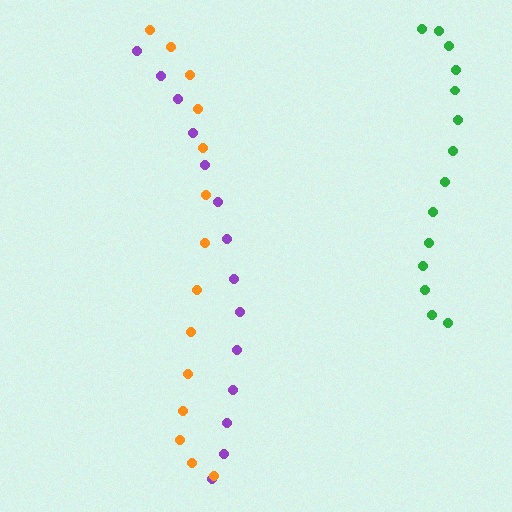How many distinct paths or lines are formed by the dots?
There are 3 distinct paths.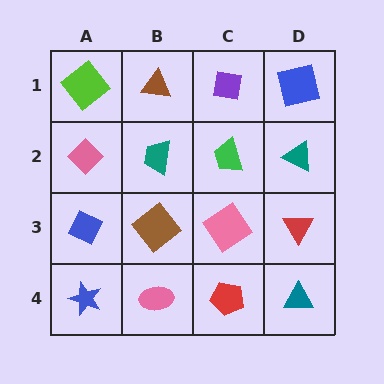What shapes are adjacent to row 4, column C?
A pink diamond (row 3, column C), a pink ellipse (row 4, column B), a teal triangle (row 4, column D).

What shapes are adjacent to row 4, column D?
A red triangle (row 3, column D), a red pentagon (row 4, column C).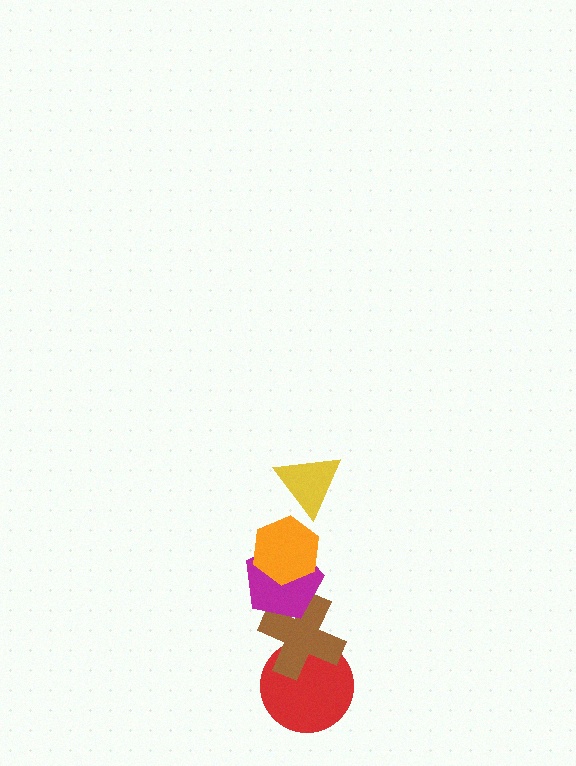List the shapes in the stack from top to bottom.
From top to bottom: the yellow triangle, the orange hexagon, the magenta pentagon, the brown cross, the red circle.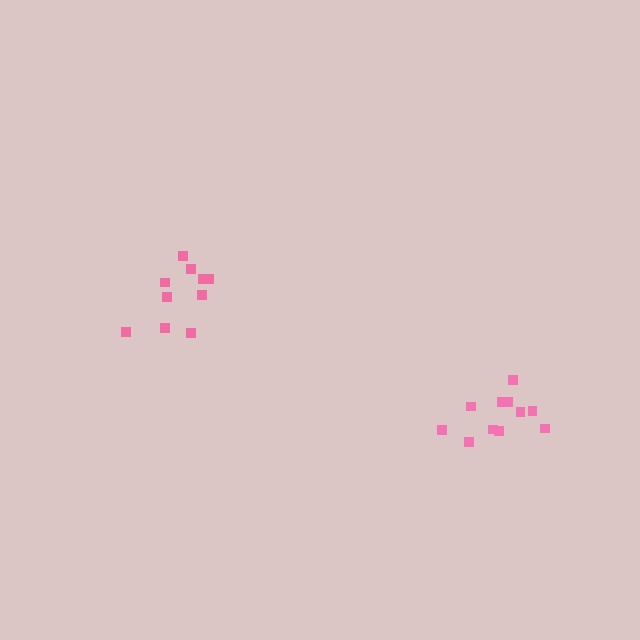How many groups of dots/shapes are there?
There are 2 groups.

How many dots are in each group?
Group 1: 11 dots, Group 2: 10 dots (21 total).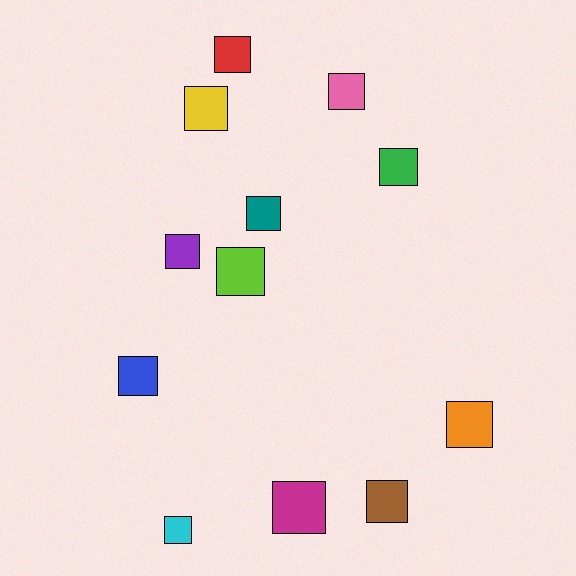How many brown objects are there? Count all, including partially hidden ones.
There is 1 brown object.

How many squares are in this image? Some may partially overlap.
There are 12 squares.